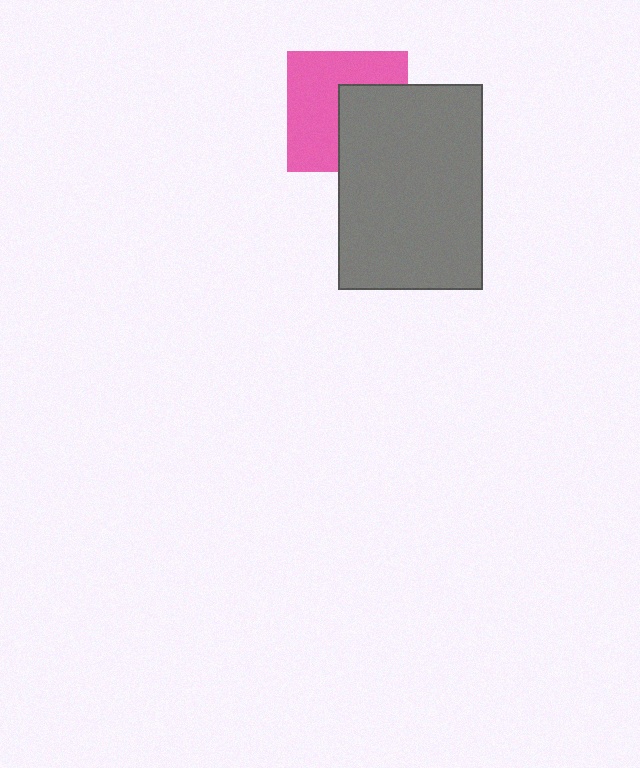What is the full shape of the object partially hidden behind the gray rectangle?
The partially hidden object is a pink square.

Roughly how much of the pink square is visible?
About half of it is visible (roughly 57%).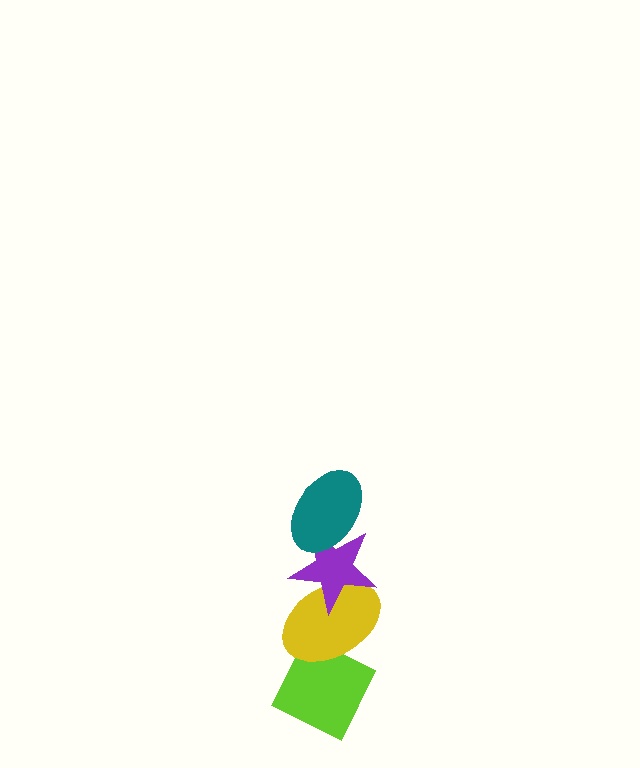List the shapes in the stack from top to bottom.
From top to bottom: the teal ellipse, the purple star, the yellow ellipse, the lime diamond.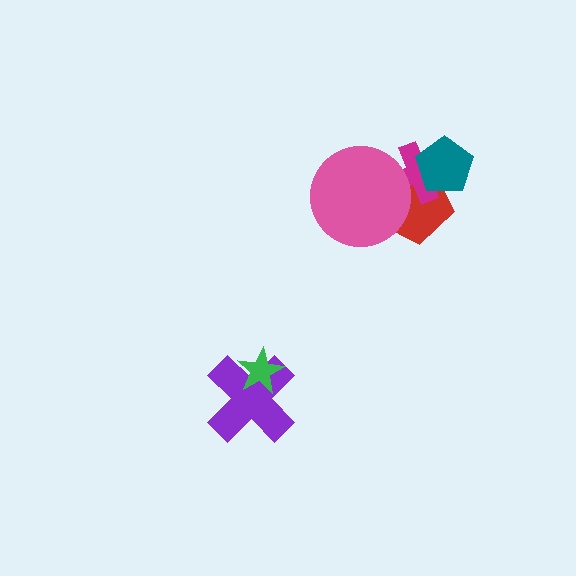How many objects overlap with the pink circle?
2 objects overlap with the pink circle.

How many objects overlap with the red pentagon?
3 objects overlap with the red pentagon.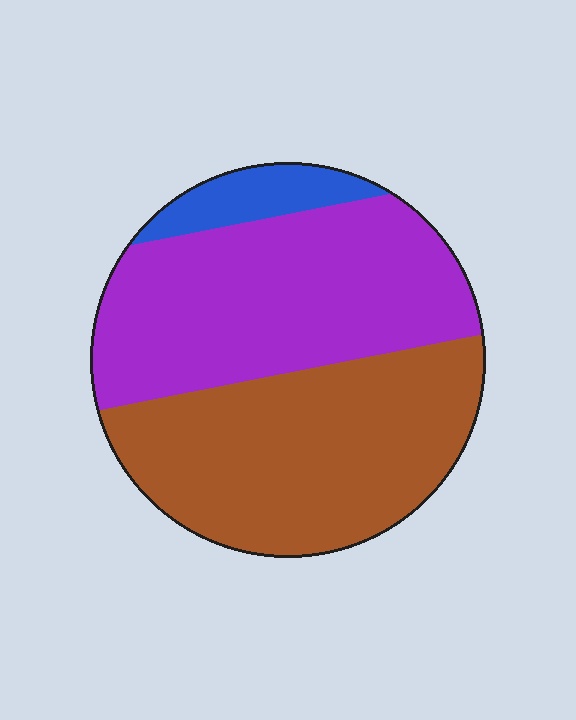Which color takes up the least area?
Blue, at roughly 10%.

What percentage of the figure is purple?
Purple covers 46% of the figure.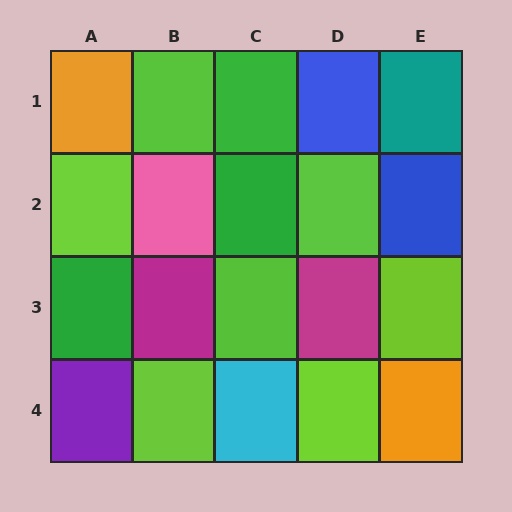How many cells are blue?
2 cells are blue.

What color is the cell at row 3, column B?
Magenta.